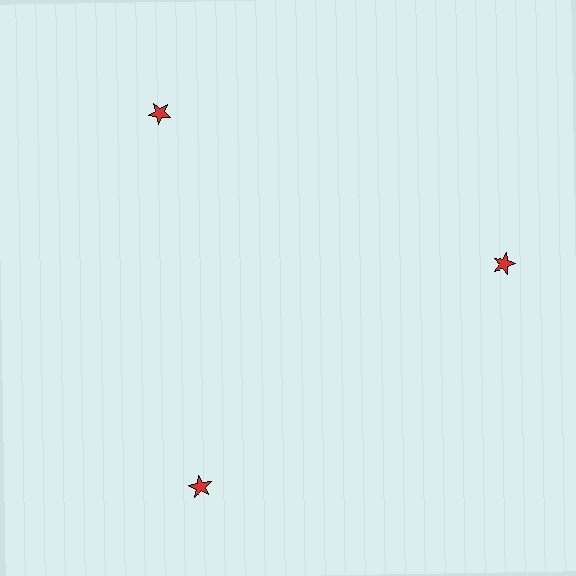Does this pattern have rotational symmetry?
Yes, this pattern has 3-fold rotational symmetry. It looks the same after rotating 120 degrees around the center.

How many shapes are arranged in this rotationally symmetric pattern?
There are 3 shapes, arranged in 3 groups of 1.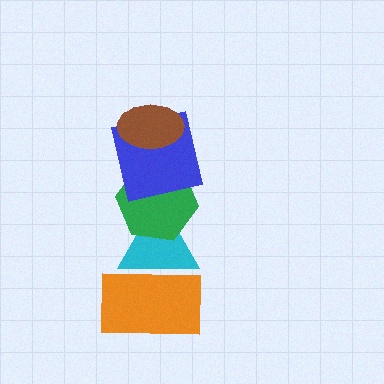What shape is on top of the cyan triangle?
The green hexagon is on top of the cyan triangle.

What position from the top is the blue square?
The blue square is 2nd from the top.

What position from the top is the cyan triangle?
The cyan triangle is 4th from the top.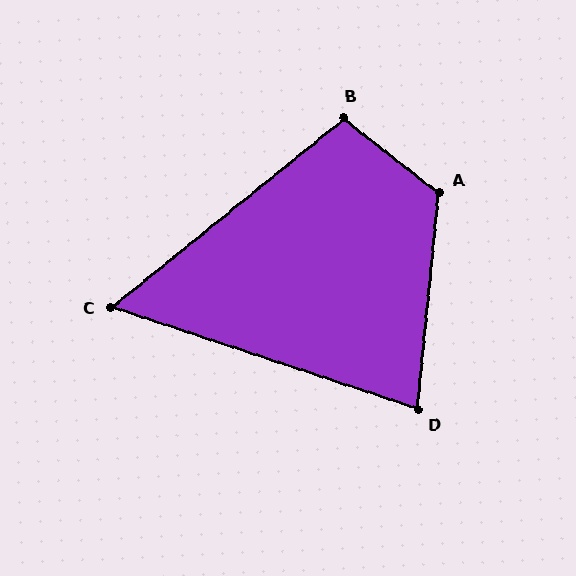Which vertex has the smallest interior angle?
C, at approximately 57 degrees.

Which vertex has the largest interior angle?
A, at approximately 123 degrees.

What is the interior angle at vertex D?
Approximately 77 degrees (acute).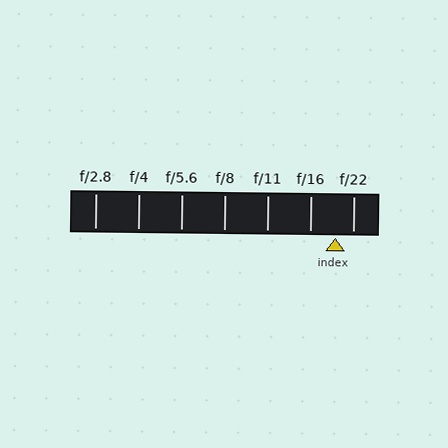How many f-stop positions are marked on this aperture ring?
There are 7 f-stop positions marked.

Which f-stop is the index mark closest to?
The index mark is closest to f/22.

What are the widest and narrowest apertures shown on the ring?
The widest aperture shown is f/2.8 and the narrowest is f/22.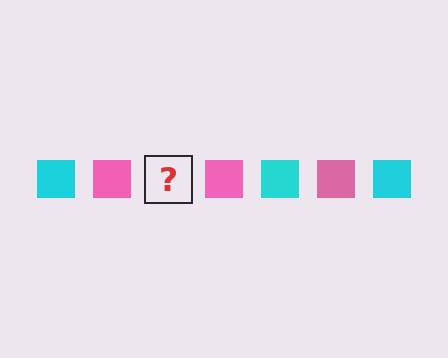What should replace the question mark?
The question mark should be replaced with a cyan square.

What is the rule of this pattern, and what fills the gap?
The rule is that the pattern cycles through cyan, pink squares. The gap should be filled with a cyan square.